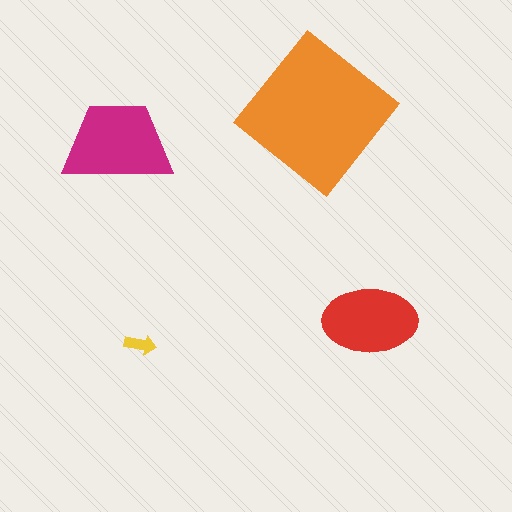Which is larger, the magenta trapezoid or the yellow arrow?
The magenta trapezoid.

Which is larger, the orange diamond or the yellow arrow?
The orange diamond.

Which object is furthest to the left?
The magenta trapezoid is leftmost.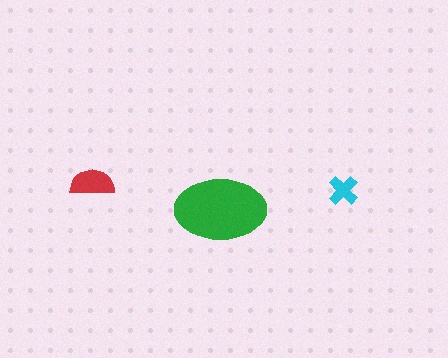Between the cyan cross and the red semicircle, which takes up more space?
The red semicircle.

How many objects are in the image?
There are 3 objects in the image.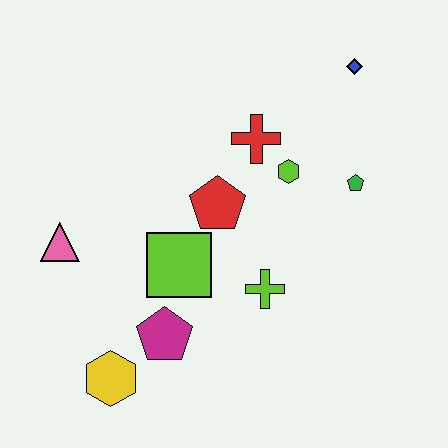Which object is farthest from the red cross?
The yellow hexagon is farthest from the red cross.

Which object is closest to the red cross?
The lime hexagon is closest to the red cross.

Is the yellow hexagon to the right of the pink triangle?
Yes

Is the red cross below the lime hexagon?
No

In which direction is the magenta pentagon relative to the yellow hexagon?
The magenta pentagon is to the right of the yellow hexagon.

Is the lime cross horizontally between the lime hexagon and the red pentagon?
Yes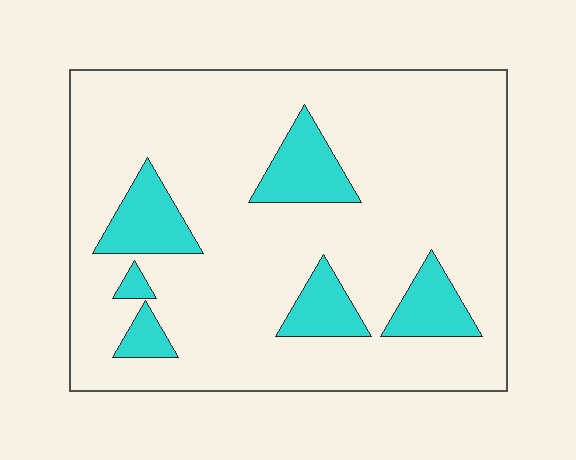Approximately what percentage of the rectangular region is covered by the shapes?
Approximately 15%.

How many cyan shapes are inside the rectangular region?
6.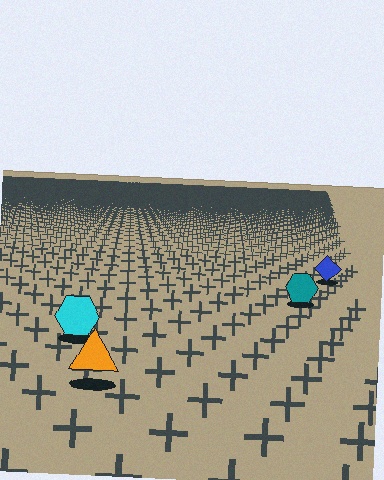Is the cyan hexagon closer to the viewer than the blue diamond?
Yes. The cyan hexagon is closer — you can tell from the texture gradient: the ground texture is coarser near it.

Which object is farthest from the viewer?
The blue diamond is farthest from the viewer. It appears smaller and the ground texture around it is denser.